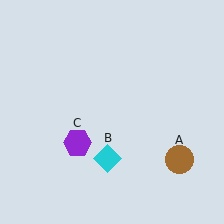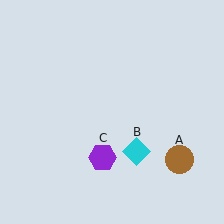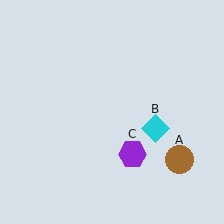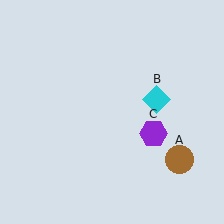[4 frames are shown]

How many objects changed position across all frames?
2 objects changed position: cyan diamond (object B), purple hexagon (object C).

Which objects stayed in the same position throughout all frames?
Brown circle (object A) remained stationary.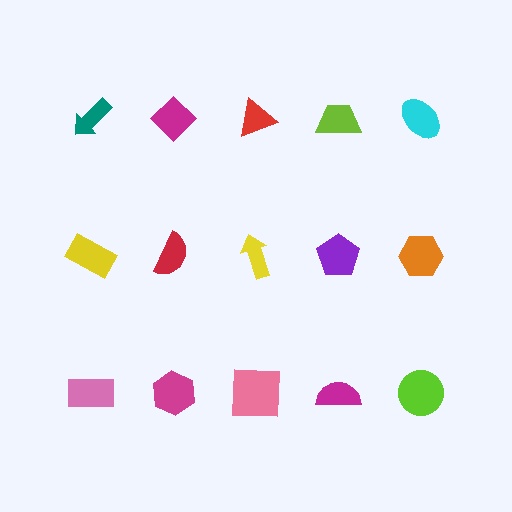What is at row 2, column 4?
A purple pentagon.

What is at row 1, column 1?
A teal arrow.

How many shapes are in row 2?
5 shapes.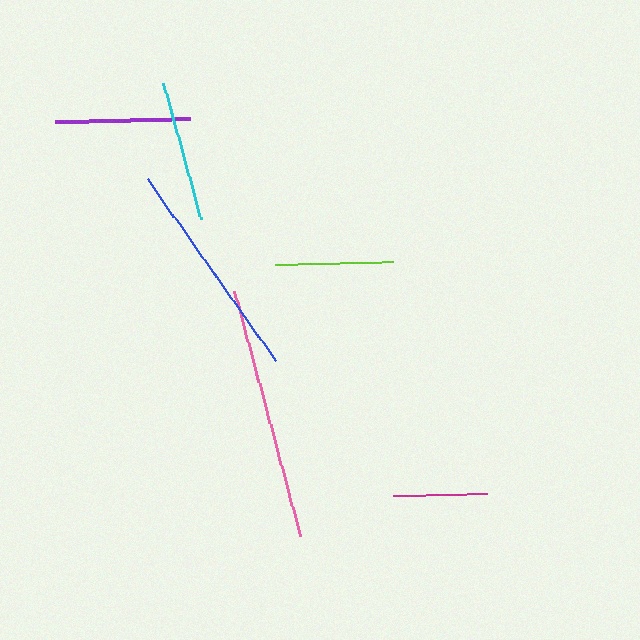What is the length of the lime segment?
The lime segment is approximately 118 pixels long.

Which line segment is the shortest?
The magenta line is the shortest at approximately 94 pixels.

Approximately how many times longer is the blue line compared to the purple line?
The blue line is approximately 1.6 times the length of the purple line.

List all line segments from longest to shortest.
From longest to shortest: pink, blue, cyan, purple, lime, magenta.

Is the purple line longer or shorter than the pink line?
The pink line is longer than the purple line.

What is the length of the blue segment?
The blue segment is approximately 223 pixels long.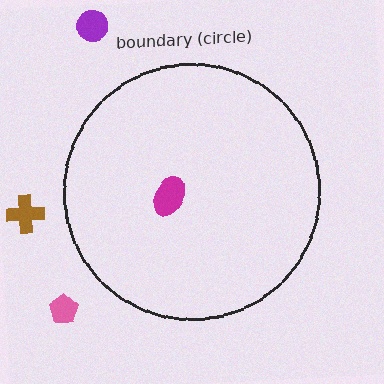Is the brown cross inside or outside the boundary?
Outside.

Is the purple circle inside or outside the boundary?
Outside.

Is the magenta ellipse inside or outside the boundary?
Inside.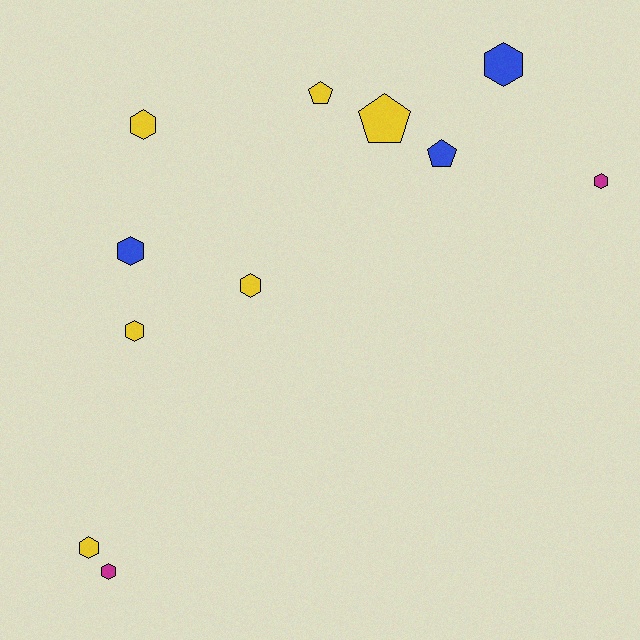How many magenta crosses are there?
There are no magenta crosses.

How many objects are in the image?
There are 11 objects.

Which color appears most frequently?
Yellow, with 6 objects.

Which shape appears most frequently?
Hexagon, with 8 objects.